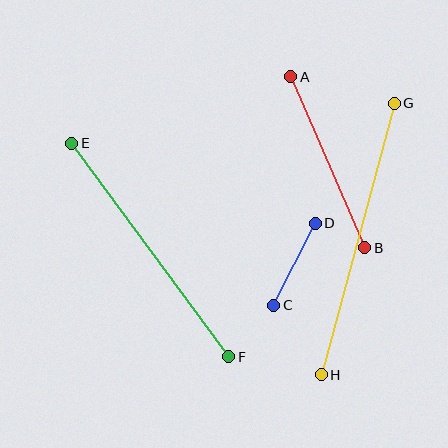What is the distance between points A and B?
The distance is approximately 186 pixels.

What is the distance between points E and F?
The distance is approximately 265 pixels.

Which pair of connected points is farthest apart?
Points G and H are farthest apart.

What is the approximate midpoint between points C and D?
The midpoint is at approximately (294, 264) pixels.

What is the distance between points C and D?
The distance is approximately 92 pixels.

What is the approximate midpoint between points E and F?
The midpoint is at approximately (150, 250) pixels.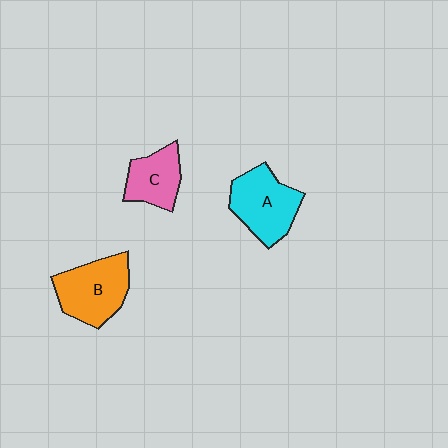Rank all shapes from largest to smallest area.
From largest to smallest: B (orange), A (cyan), C (pink).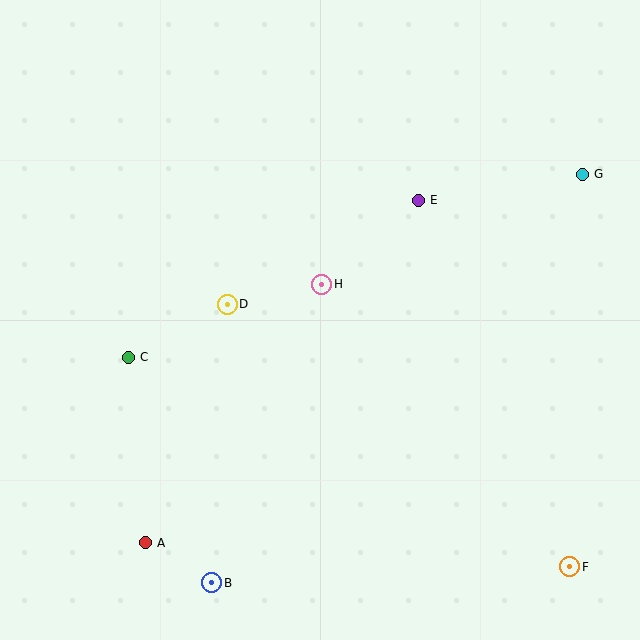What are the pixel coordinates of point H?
Point H is at (322, 284).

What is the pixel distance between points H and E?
The distance between H and E is 128 pixels.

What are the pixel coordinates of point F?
Point F is at (570, 567).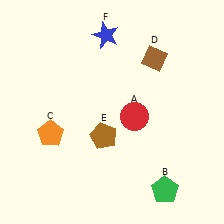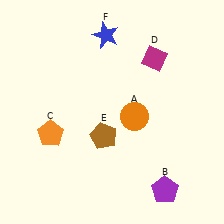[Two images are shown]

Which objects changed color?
A changed from red to orange. B changed from green to purple. D changed from brown to magenta.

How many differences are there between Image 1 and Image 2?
There are 3 differences between the two images.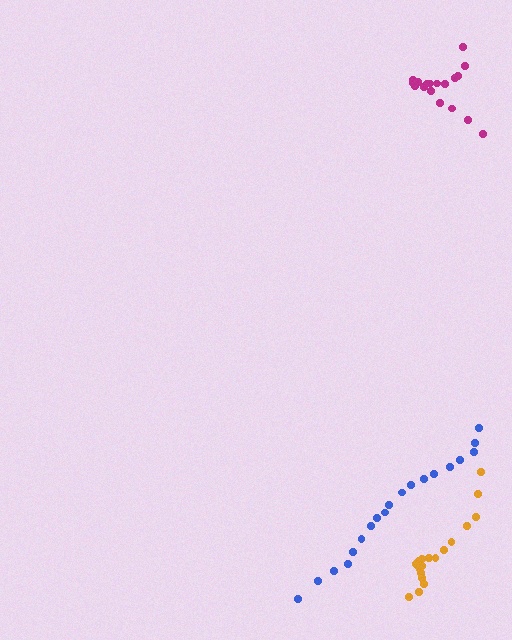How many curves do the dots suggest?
There are 3 distinct paths.